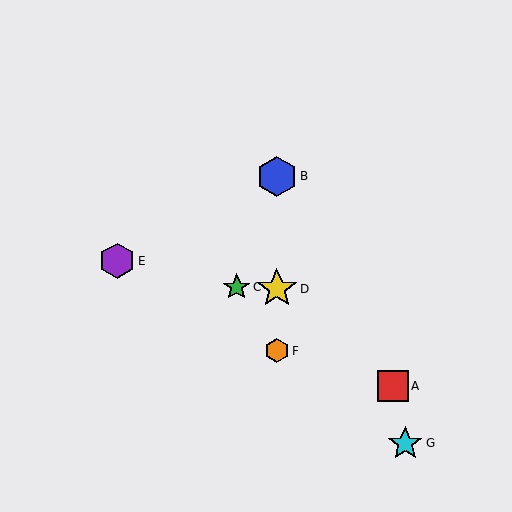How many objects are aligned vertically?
3 objects (B, D, F) are aligned vertically.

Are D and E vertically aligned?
No, D is at x≈277 and E is at x≈117.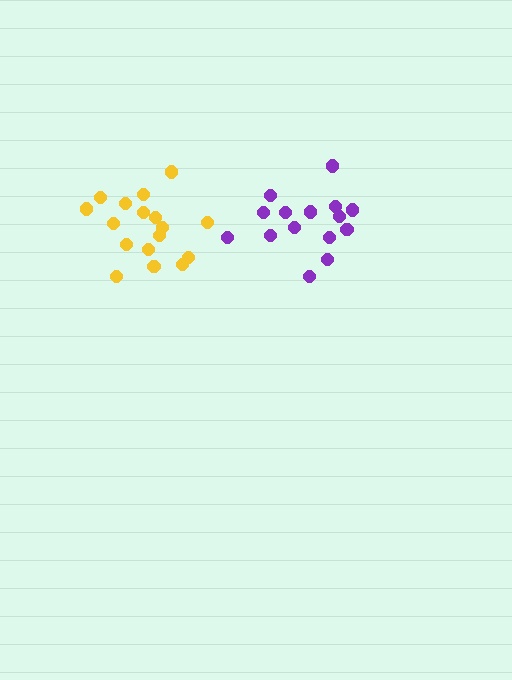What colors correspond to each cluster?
The clusters are colored: yellow, purple.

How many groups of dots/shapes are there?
There are 2 groups.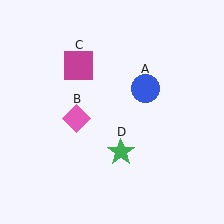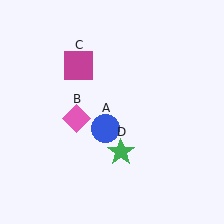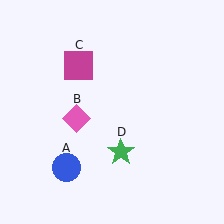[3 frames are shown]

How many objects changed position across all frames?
1 object changed position: blue circle (object A).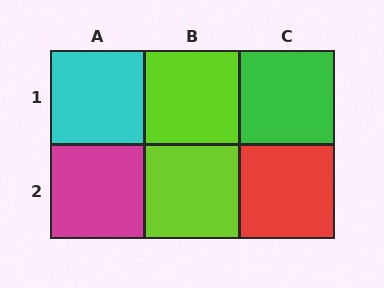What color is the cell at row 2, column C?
Red.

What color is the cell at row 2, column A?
Magenta.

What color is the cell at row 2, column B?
Lime.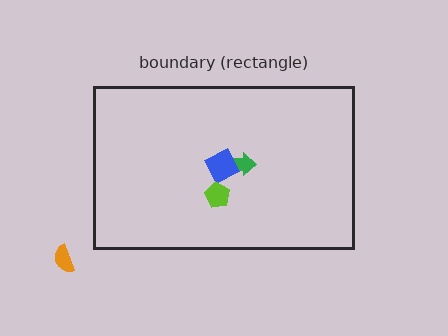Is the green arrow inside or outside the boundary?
Inside.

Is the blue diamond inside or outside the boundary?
Inside.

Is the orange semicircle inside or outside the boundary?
Outside.